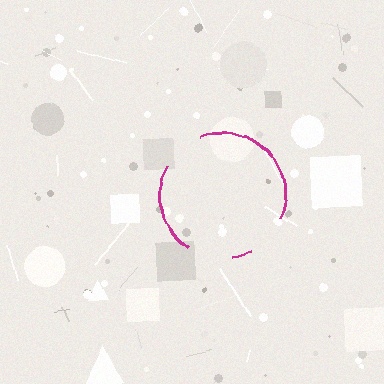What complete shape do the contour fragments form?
The contour fragments form a circle.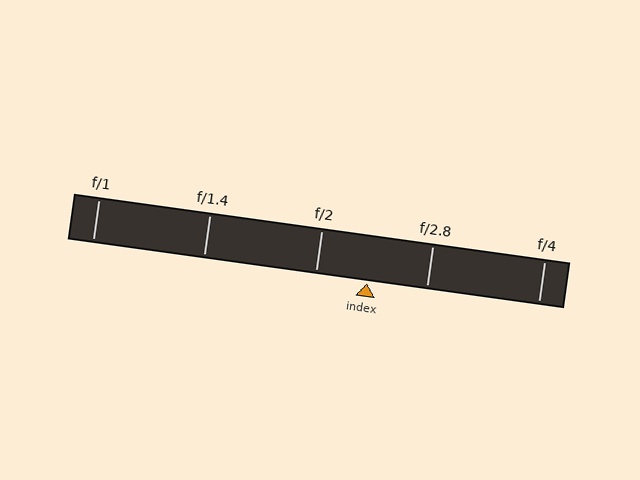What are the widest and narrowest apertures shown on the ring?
The widest aperture shown is f/1 and the narrowest is f/4.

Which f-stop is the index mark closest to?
The index mark is closest to f/2.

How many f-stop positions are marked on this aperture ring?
There are 5 f-stop positions marked.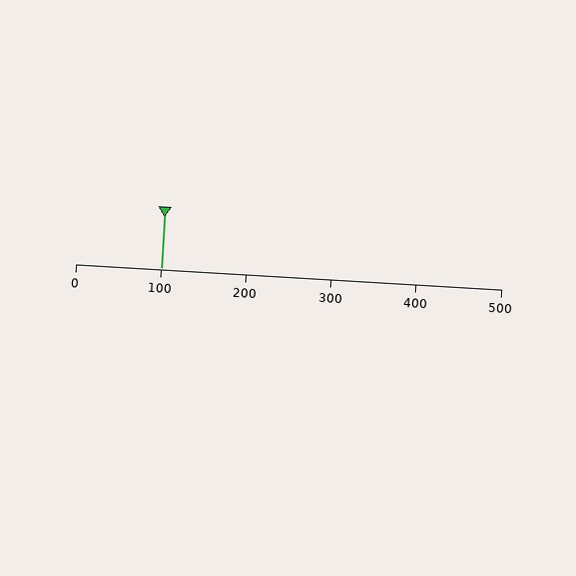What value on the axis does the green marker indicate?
The marker indicates approximately 100.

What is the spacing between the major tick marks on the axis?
The major ticks are spaced 100 apart.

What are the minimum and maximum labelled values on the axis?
The axis runs from 0 to 500.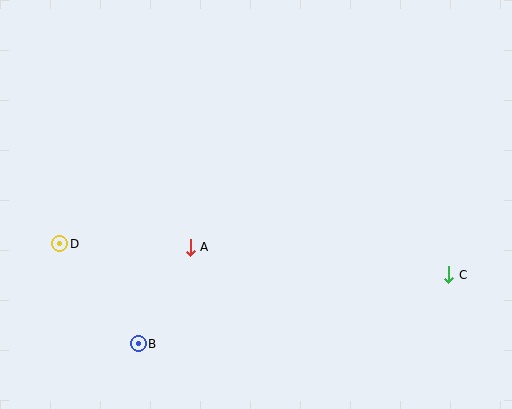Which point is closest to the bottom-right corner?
Point C is closest to the bottom-right corner.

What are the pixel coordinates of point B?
Point B is at (138, 344).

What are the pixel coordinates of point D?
Point D is at (60, 244).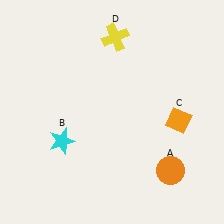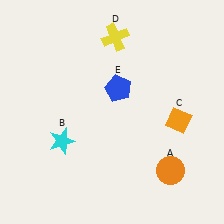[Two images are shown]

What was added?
A blue pentagon (E) was added in Image 2.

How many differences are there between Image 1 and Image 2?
There is 1 difference between the two images.